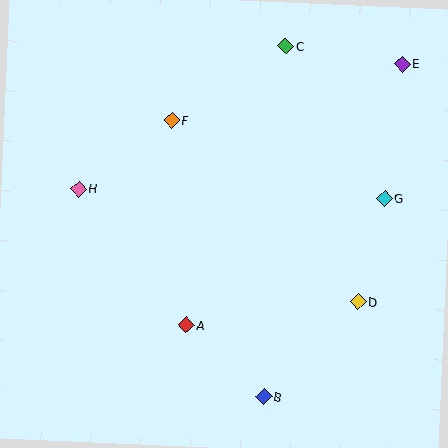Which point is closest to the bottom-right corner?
Point D is closest to the bottom-right corner.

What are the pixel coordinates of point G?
Point G is at (384, 198).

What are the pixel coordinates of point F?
Point F is at (172, 120).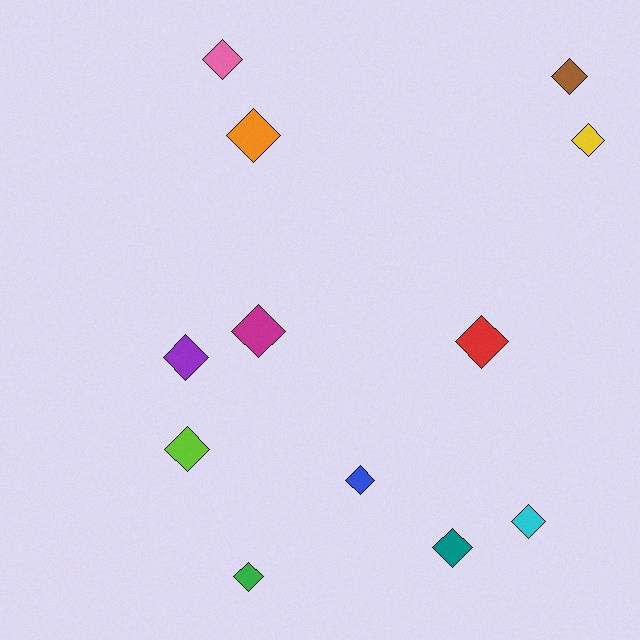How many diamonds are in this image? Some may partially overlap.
There are 12 diamonds.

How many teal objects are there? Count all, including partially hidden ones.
There is 1 teal object.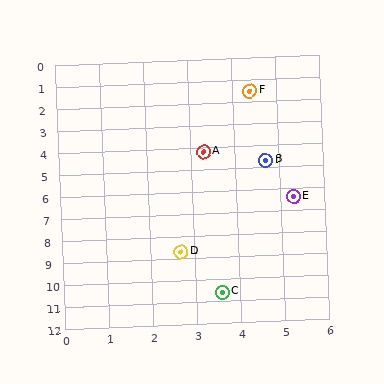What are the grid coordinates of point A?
Point A is at approximately (3.3, 4.2).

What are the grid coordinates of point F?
Point F is at approximately (4.4, 1.5).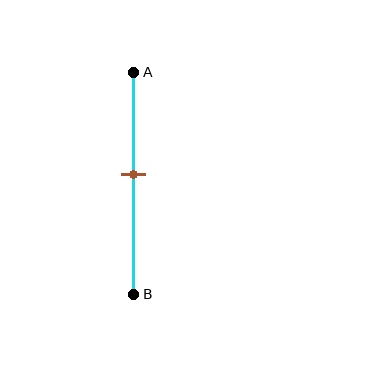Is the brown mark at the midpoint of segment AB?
No, the mark is at about 45% from A, not at the 50% midpoint.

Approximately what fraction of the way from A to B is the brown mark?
The brown mark is approximately 45% of the way from A to B.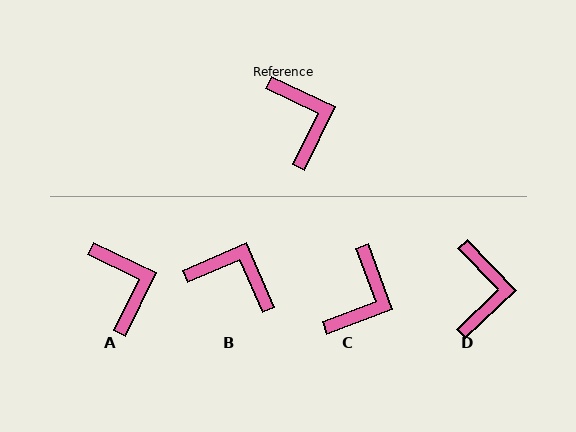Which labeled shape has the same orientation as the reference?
A.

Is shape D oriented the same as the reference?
No, it is off by about 20 degrees.